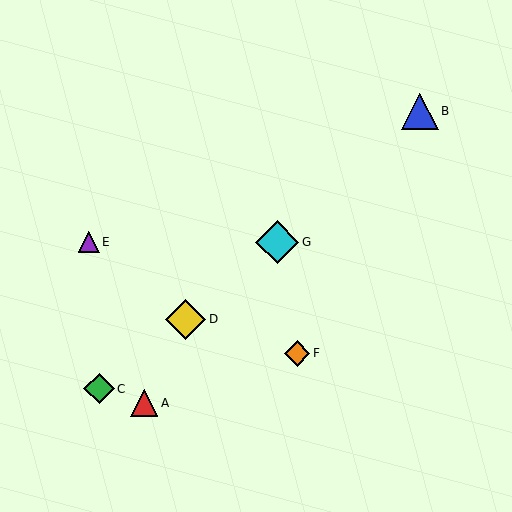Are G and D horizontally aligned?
No, G is at y≈242 and D is at y≈319.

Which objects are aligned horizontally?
Objects E, G are aligned horizontally.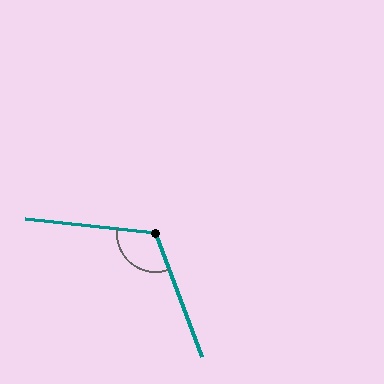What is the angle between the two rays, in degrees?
Approximately 117 degrees.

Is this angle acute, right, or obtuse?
It is obtuse.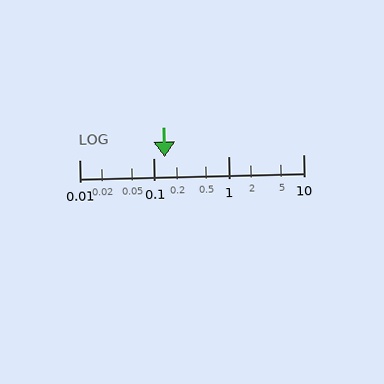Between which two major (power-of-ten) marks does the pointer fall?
The pointer is between 0.1 and 1.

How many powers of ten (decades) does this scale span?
The scale spans 3 decades, from 0.01 to 10.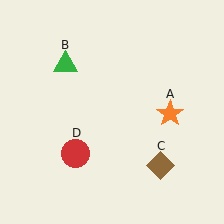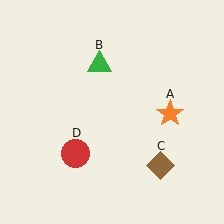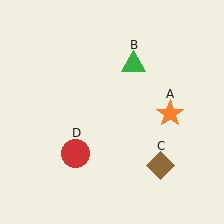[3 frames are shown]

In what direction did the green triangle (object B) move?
The green triangle (object B) moved right.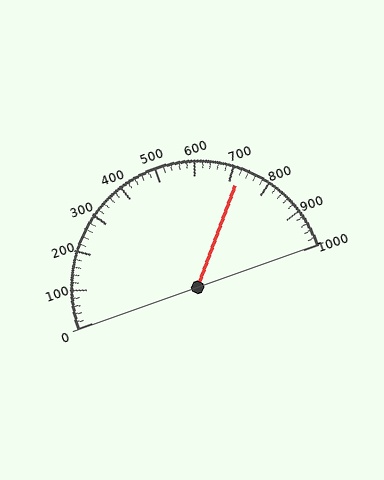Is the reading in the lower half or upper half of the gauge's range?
The reading is in the upper half of the range (0 to 1000).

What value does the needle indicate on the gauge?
The needle indicates approximately 720.